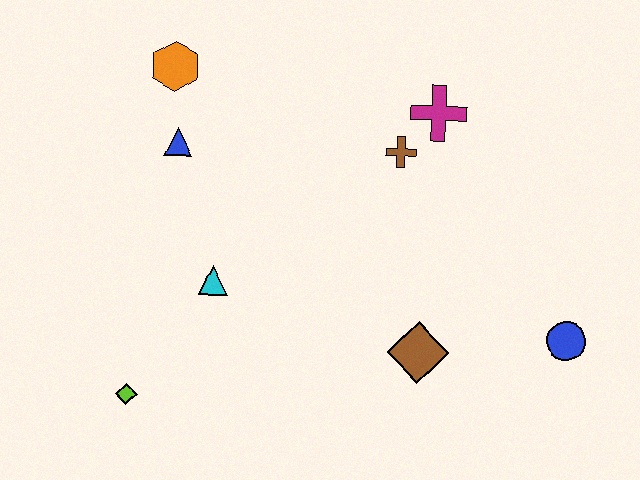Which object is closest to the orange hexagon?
The blue triangle is closest to the orange hexagon.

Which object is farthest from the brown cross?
The lime diamond is farthest from the brown cross.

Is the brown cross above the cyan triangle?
Yes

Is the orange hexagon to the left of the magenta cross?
Yes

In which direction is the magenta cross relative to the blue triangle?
The magenta cross is to the right of the blue triangle.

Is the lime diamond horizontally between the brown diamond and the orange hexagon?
No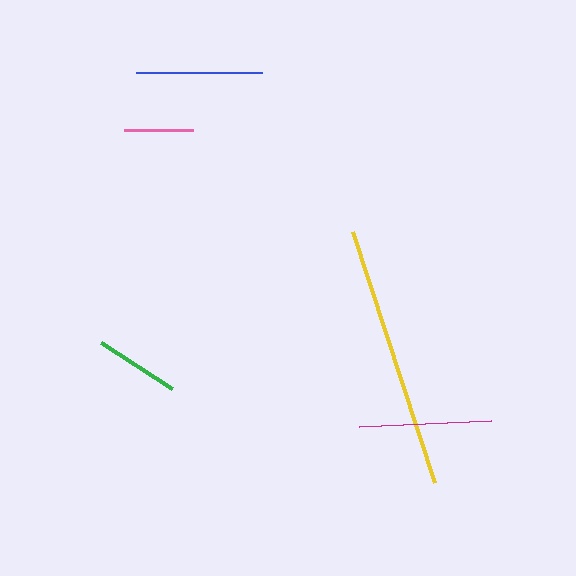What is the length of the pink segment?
The pink segment is approximately 69 pixels long.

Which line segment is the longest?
The yellow line is the longest at approximately 264 pixels.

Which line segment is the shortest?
The pink line is the shortest at approximately 69 pixels.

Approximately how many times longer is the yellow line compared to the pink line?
The yellow line is approximately 3.8 times the length of the pink line.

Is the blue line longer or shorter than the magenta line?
The magenta line is longer than the blue line.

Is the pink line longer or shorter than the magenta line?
The magenta line is longer than the pink line.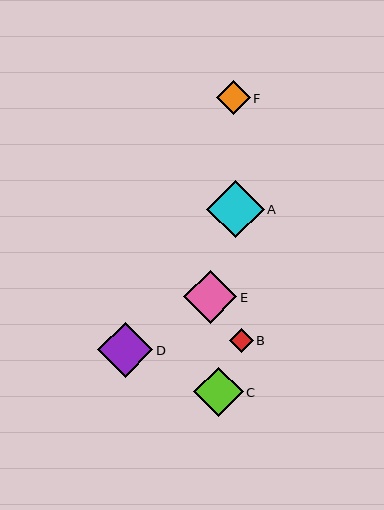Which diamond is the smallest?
Diamond B is the smallest with a size of approximately 24 pixels.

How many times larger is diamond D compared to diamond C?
Diamond D is approximately 1.1 times the size of diamond C.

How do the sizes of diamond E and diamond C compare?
Diamond E and diamond C are approximately the same size.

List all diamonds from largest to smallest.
From largest to smallest: A, D, E, C, F, B.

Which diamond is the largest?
Diamond A is the largest with a size of approximately 57 pixels.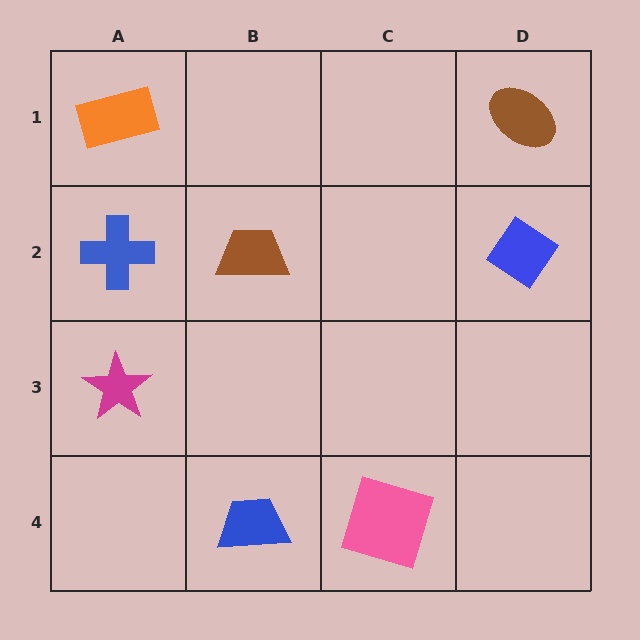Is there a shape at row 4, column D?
No, that cell is empty.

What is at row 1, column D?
A brown ellipse.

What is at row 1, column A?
An orange rectangle.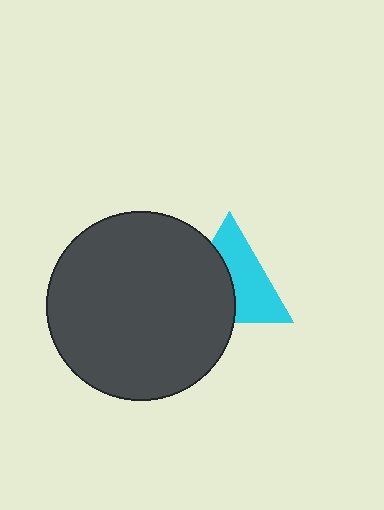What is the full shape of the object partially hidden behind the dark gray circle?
The partially hidden object is a cyan triangle.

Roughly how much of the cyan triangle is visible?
About half of it is visible (roughly 54%).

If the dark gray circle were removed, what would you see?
You would see the complete cyan triangle.